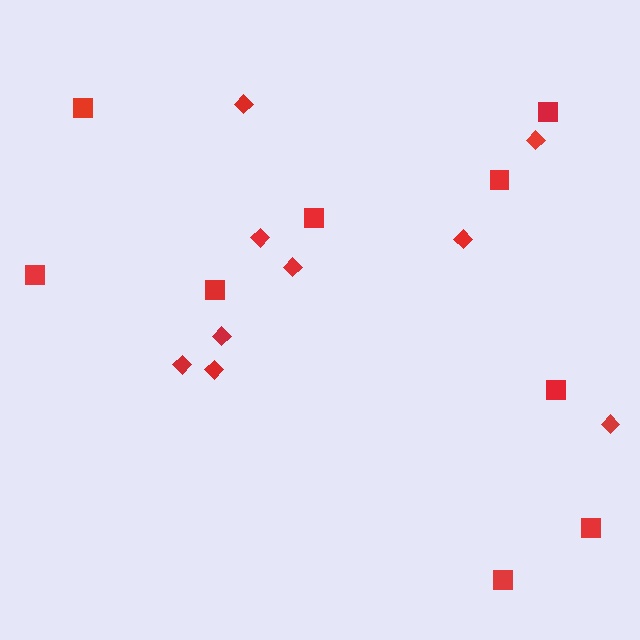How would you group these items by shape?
There are 2 groups: one group of diamonds (9) and one group of squares (9).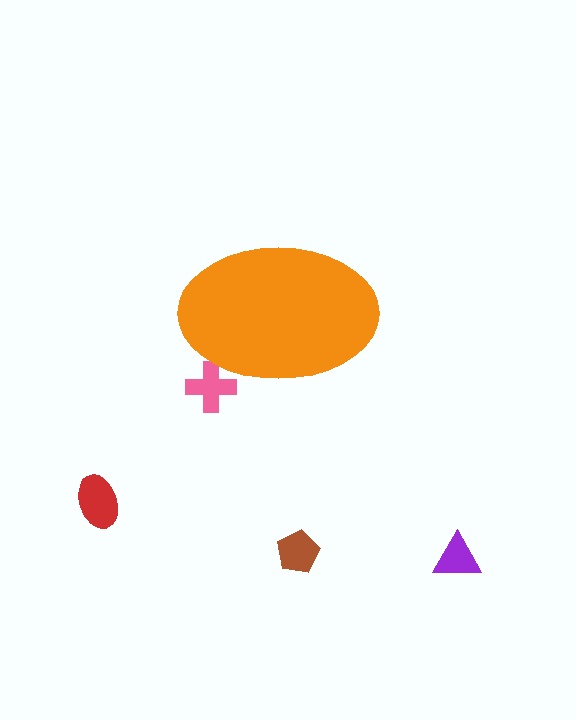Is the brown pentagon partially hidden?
No, the brown pentagon is fully visible.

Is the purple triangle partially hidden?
No, the purple triangle is fully visible.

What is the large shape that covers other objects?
An orange ellipse.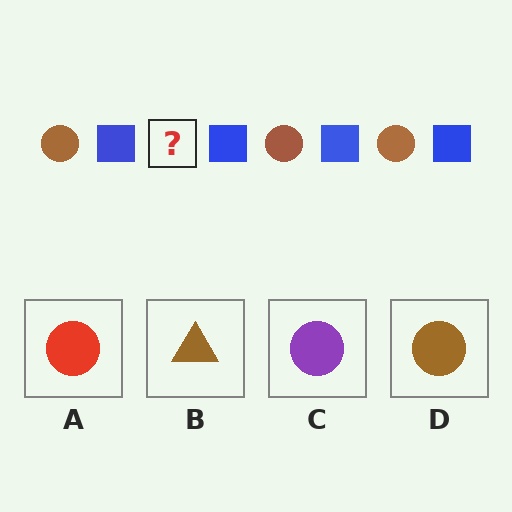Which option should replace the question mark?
Option D.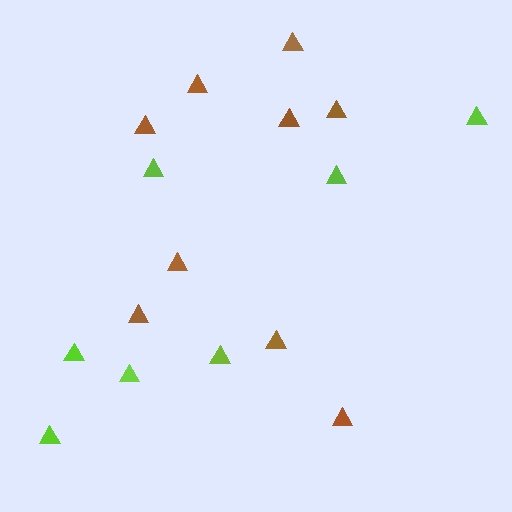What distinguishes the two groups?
There are 2 groups: one group of brown triangles (9) and one group of lime triangles (7).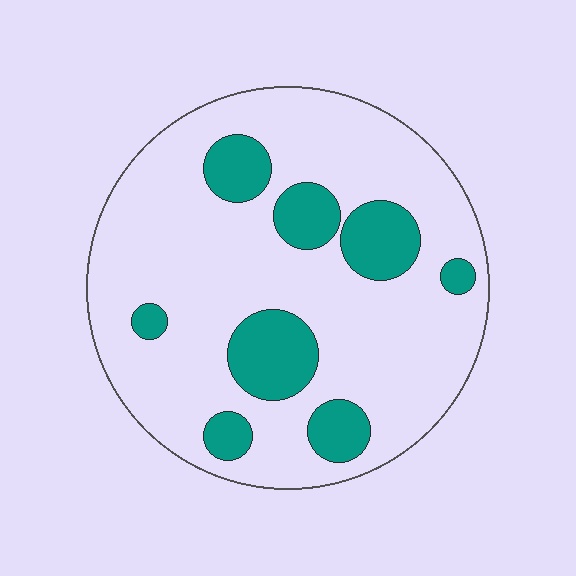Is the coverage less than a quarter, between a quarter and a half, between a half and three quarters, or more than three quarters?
Less than a quarter.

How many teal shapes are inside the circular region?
8.